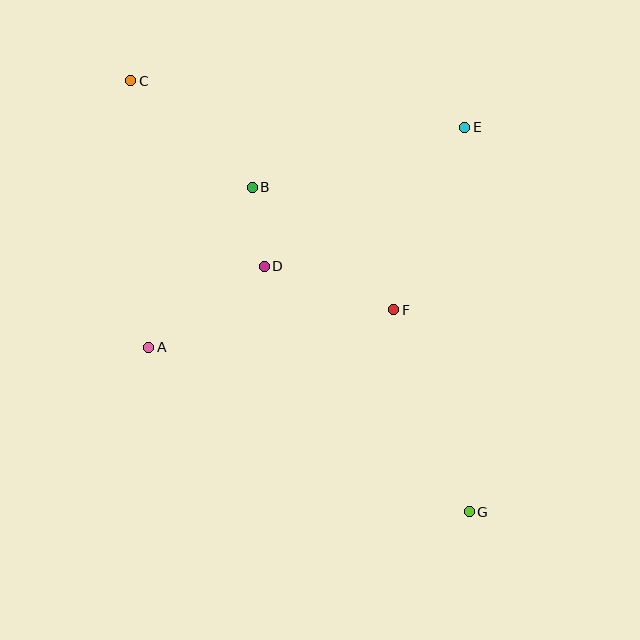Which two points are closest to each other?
Points B and D are closest to each other.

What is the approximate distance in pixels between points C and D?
The distance between C and D is approximately 228 pixels.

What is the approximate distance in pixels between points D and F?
The distance between D and F is approximately 136 pixels.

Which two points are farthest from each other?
Points C and G are farthest from each other.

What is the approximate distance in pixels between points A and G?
The distance between A and G is approximately 360 pixels.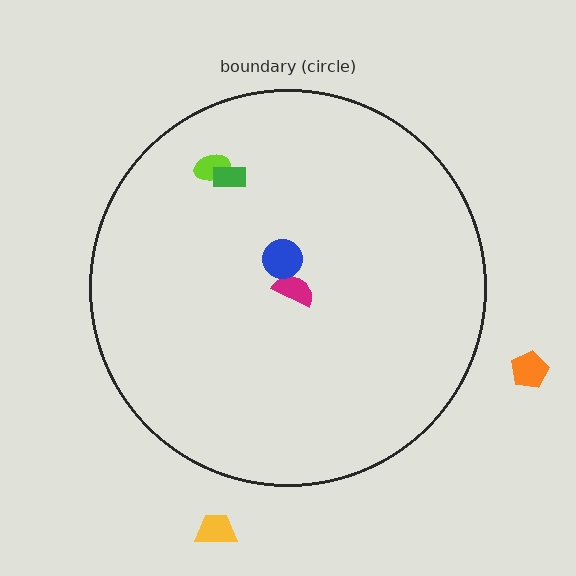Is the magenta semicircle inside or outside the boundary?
Inside.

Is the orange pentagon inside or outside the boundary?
Outside.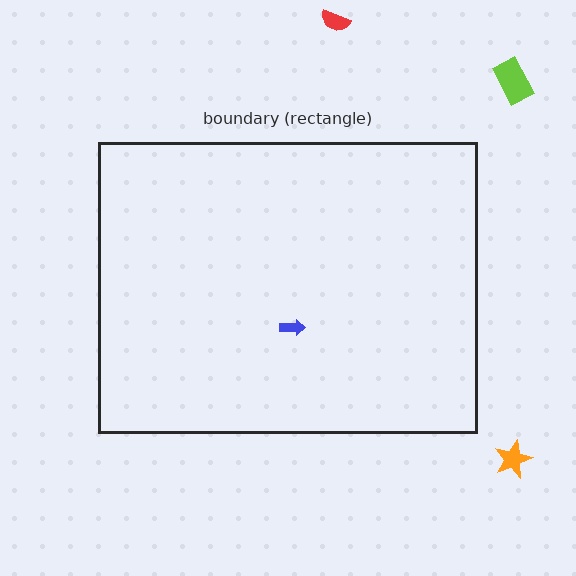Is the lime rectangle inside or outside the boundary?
Outside.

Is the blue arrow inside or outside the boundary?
Inside.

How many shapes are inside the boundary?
1 inside, 3 outside.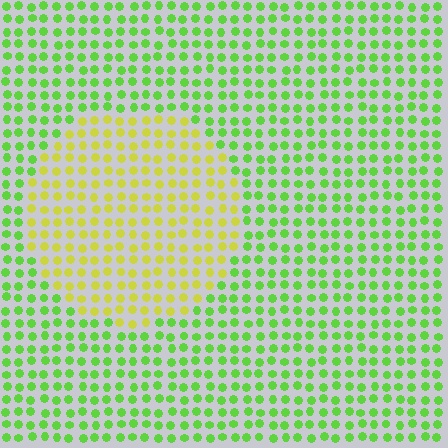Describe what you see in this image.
The image is filled with small lime elements in a uniform arrangement. A circle-shaped region is visible where the elements are tinted to a slightly different hue, forming a subtle color boundary.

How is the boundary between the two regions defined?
The boundary is defined purely by a slight shift in hue (about 43 degrees). Spacing, size, and orientation are identical on both sides.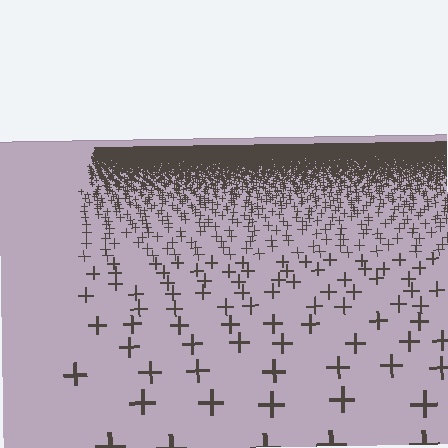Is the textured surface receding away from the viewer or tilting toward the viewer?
The surface is receding away from the viewer. Texture elements get smaller and denser toward the top.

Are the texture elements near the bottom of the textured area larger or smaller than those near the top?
Larger. Near the bottom, elements are closer to the viewer and appear at a bigger on-screen size.